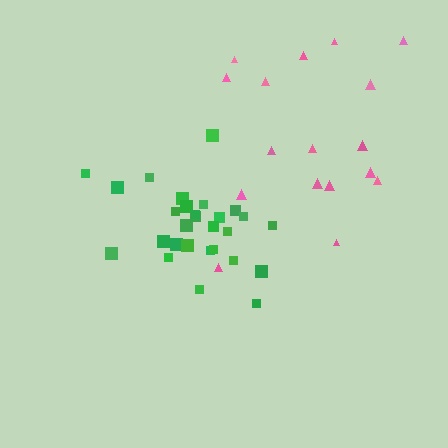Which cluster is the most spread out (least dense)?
Pink.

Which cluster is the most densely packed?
Green.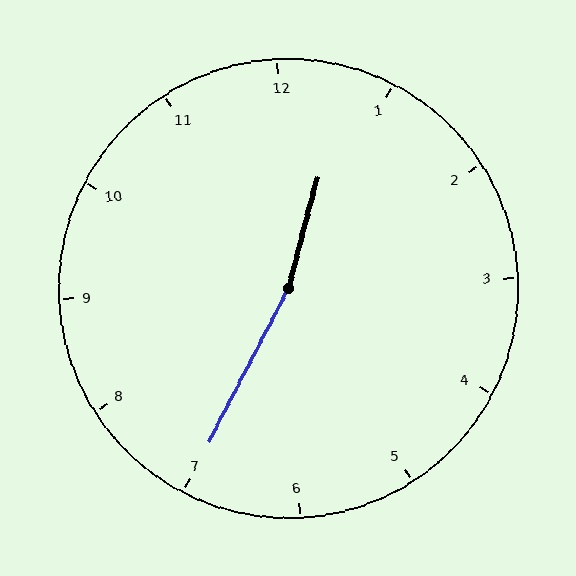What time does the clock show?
12:35.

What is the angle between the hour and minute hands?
Approximately 168 degrees.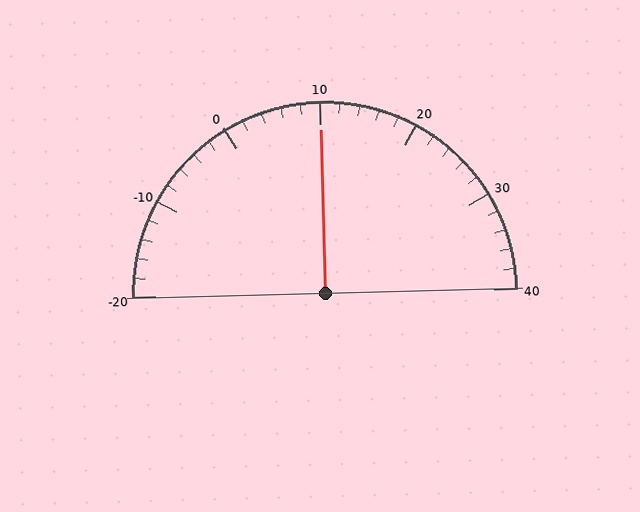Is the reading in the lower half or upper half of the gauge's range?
The reading is in the upper half of the range (-20 to 40).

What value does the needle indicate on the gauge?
The needle indicates approximately 10.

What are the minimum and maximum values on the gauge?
The gauge ranges from -20 to 40.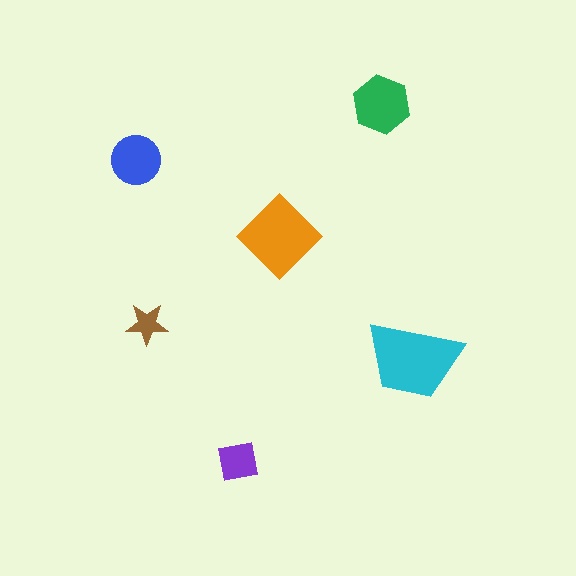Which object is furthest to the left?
The blue circle is leftmost.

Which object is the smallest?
The brown star.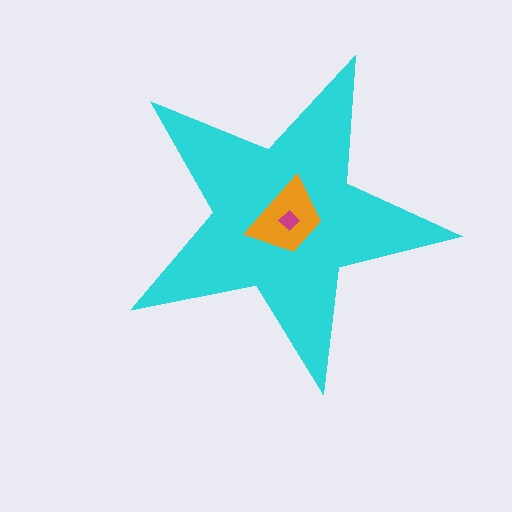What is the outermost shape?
The cyan star.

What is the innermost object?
The magenta diamond.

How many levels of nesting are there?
3.